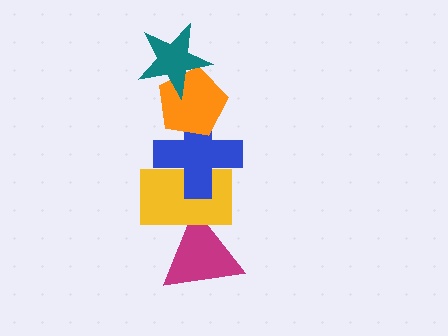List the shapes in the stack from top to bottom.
From top to bottom: the teal star, the orange pentagon, the blue cross, the yellow rectangle, the magenta triangle.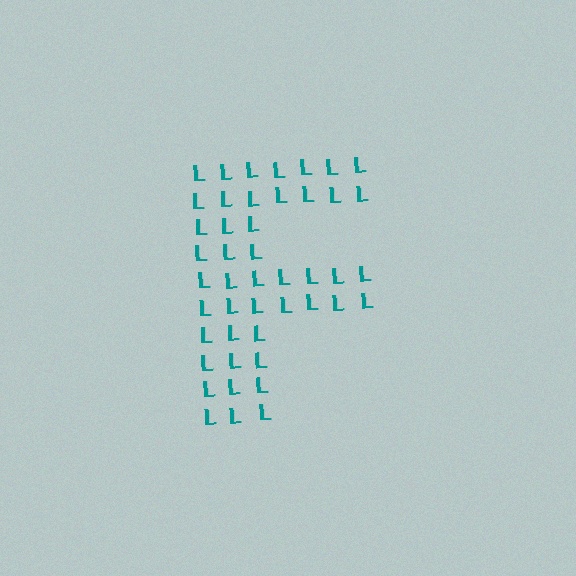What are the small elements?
The small elements are letter L's.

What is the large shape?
The large shape is the letter F.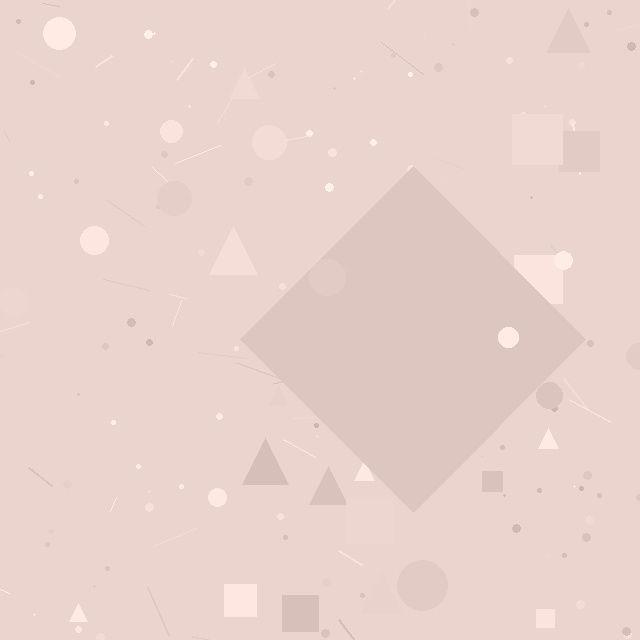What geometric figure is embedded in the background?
A diamond is embedded in the background.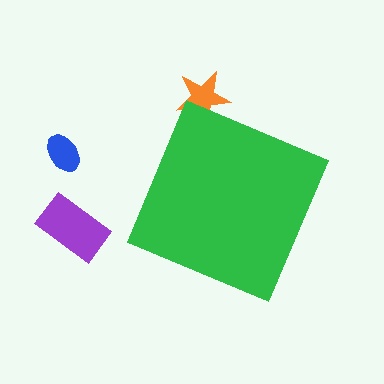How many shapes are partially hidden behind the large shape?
1 shape is partially hidden.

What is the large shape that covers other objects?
A green diamond.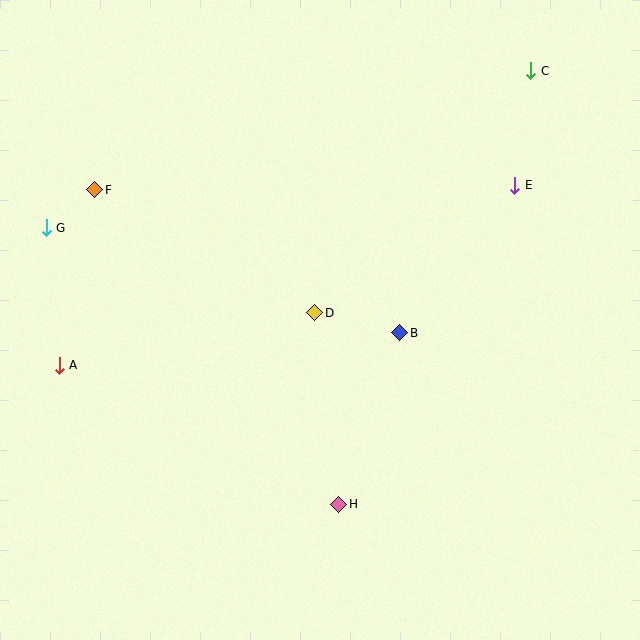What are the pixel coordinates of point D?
Point D is at (315, 313).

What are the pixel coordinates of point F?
Point F is at (95, 190).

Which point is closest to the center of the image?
Point D at (315, 313) is closest to the center.